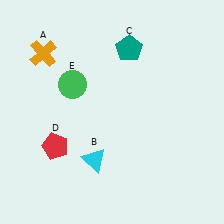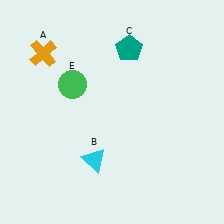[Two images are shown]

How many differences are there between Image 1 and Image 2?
There is 1 difference between the two images.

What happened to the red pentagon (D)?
The red pentagon (D) was removed in Image 2. It was in the bottom-left area of Image 1.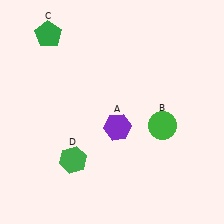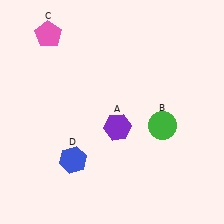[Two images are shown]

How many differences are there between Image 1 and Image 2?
There are 2 differences between the two images.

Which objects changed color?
C changed from green to pink. D changed from green to blue.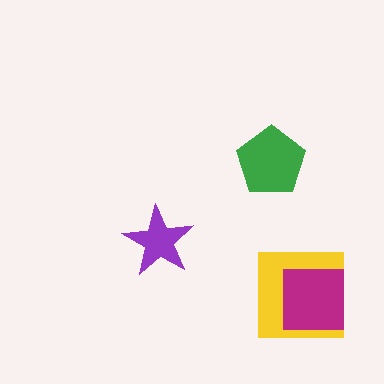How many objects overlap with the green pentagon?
0 objects overlap with the green pentagon.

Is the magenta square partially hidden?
No, no other shape covers it.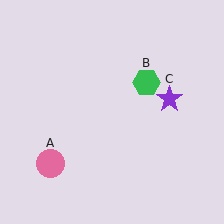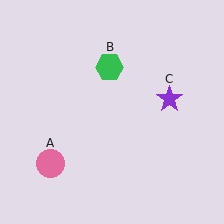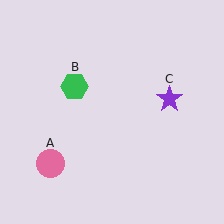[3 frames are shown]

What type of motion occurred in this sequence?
The green hexagon (object B) rotated counterclockwise around the center of the scene.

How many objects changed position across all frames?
1 object changed position: green hexagon (object B).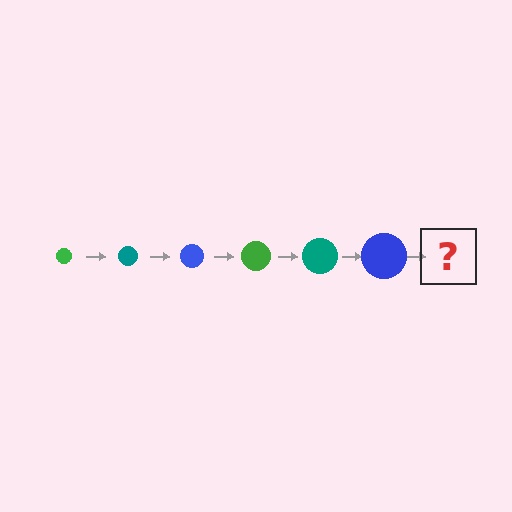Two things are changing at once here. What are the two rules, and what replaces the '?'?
The two rules are that the circle grows larger each step and the color cycles through green, teal, and blue. The '?' should be a green circle, larger than the previous one.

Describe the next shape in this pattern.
It should be a green circle, larger than the previous one.